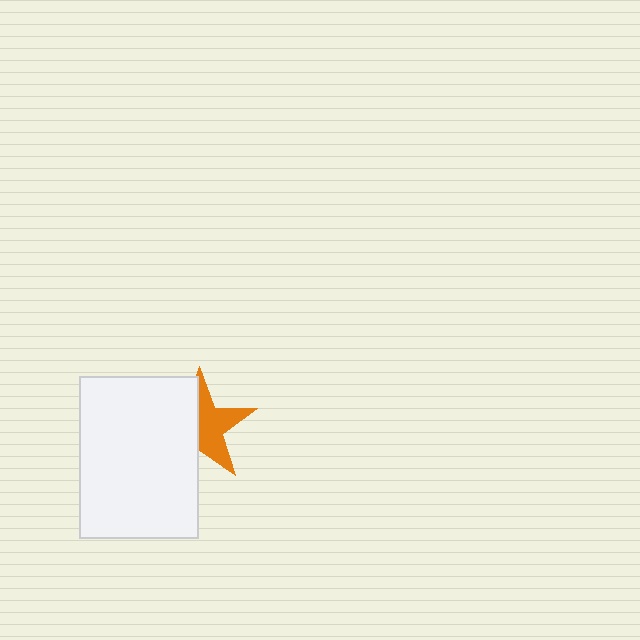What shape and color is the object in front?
The object in front is a white rectangle.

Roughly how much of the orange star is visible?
About half of it is visible (roughly 51%).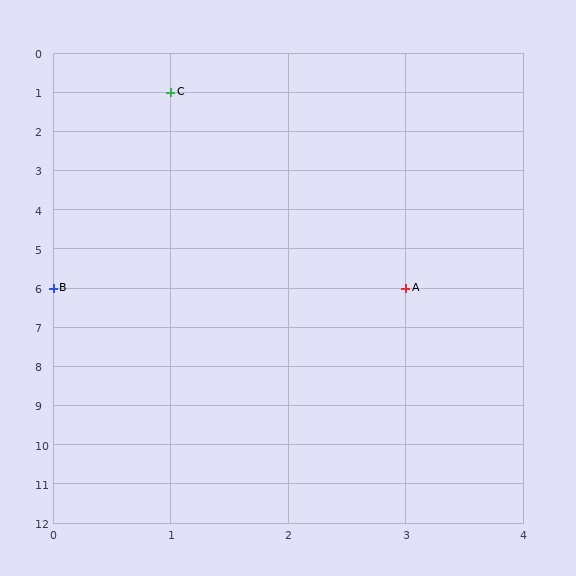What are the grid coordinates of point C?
Point C is at grid coordinates (1, 1).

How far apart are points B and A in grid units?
Points B and A are 3 columns apart.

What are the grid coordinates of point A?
Point A is at grid coordinates (3, 6).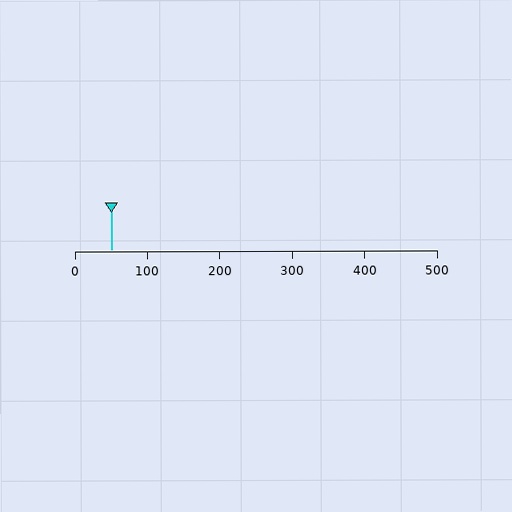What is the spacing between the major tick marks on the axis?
The major ticks are spaced 100 apart.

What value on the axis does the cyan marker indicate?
The marker indicates approximately 50.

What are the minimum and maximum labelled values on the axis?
The axis runs from 0 to 500.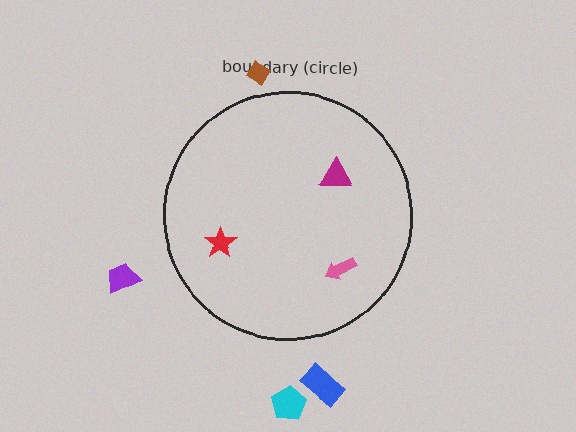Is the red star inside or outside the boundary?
Inside.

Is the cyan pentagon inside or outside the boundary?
Outside.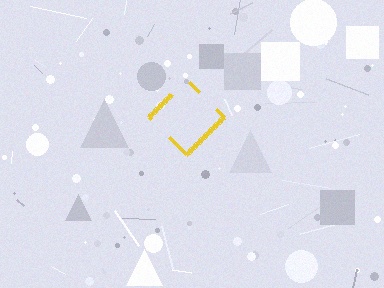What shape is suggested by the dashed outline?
The dashed outline suggests a diamond.